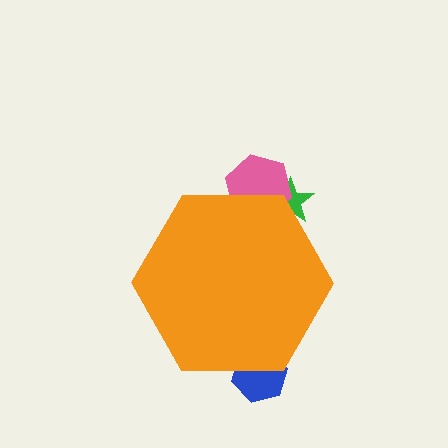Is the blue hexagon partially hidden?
Yes, the blue hexagon is partially hidden behind the orange hexagon.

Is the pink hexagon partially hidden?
Yes, the pink hexagon is partially hidden behind the orange hexagon.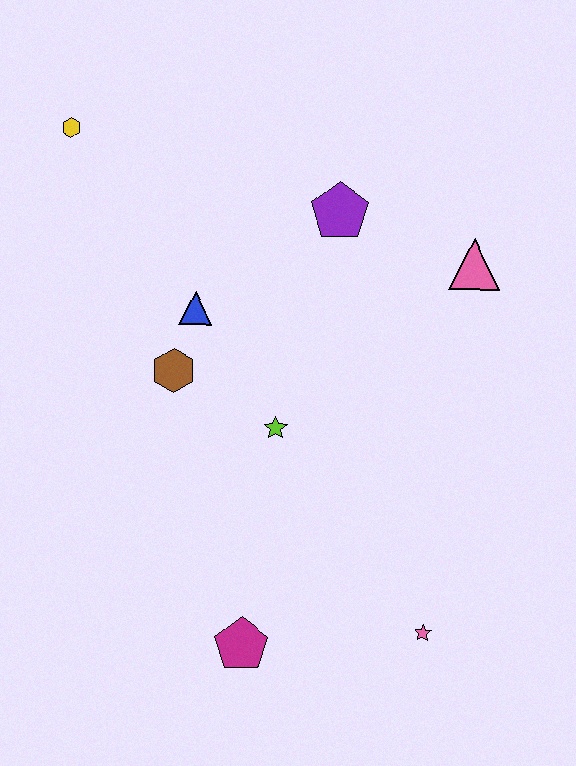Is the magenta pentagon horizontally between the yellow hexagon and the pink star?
Yes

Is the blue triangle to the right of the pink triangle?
No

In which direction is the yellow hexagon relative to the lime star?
The yellow hexagon is above the lime star.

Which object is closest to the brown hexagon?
The blue triangle is closest to the brown hexagon.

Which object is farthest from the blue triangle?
The pink star is farthest from the blue triangle.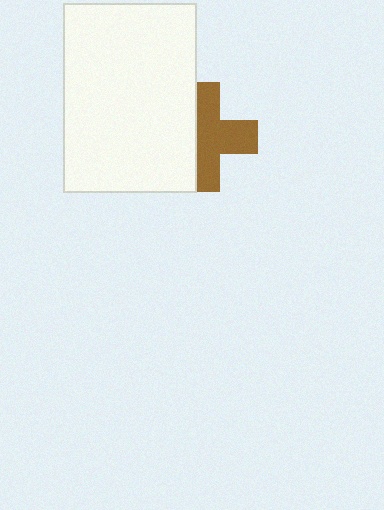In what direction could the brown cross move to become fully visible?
The brown cross could move right. That would shift it out from behind the white rectangle entirely.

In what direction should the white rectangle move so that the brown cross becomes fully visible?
The white rectangle should move left. That is the shortest direction to clear the overlap and leave the brown cross fully visible.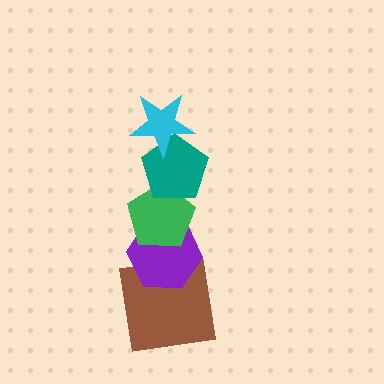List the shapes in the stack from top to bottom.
From top to bottom: the cyan star, the teal pentagon, the green pentagon, the purple hexagon, the brown square.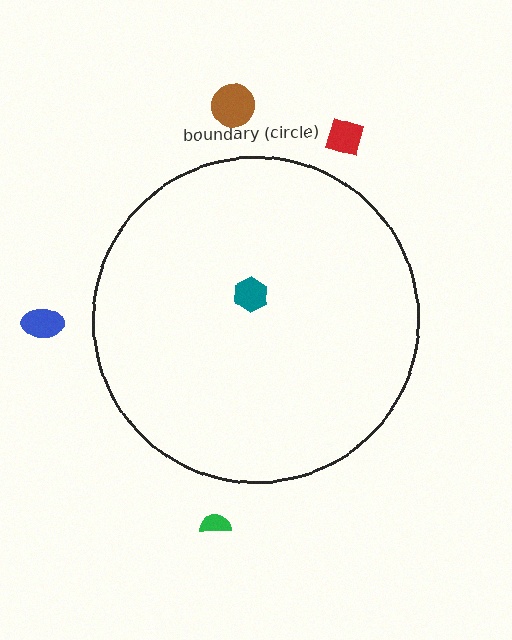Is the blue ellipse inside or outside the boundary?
Outside.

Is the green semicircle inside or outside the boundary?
Outside.